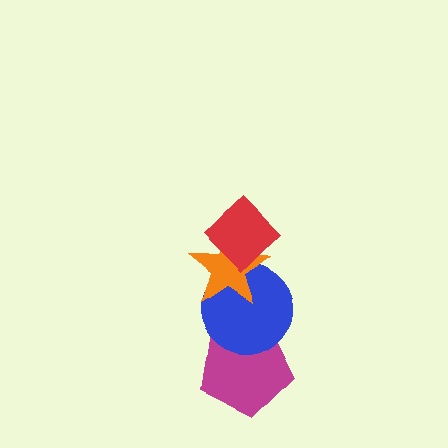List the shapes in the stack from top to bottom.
From top to bottom: the red diamond, the orange star, the blue circle, the magenta pentagon.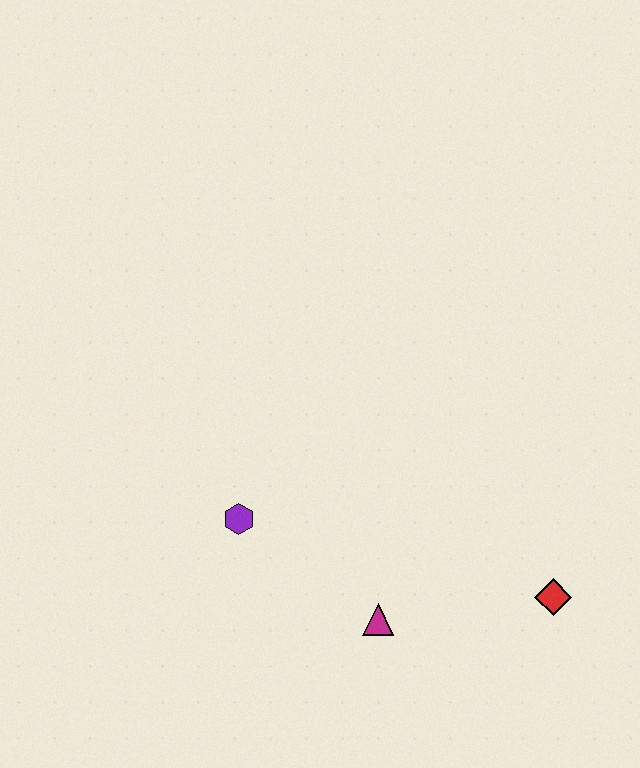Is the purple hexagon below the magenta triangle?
No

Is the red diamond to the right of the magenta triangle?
Yes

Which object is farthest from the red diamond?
The purple hexagon is farthest from the red diamond.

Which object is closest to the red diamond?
The magenta triangle is closest to the red diamond.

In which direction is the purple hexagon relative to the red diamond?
The purple hexagon is to the left of the red diamond.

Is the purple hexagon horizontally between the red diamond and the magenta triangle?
No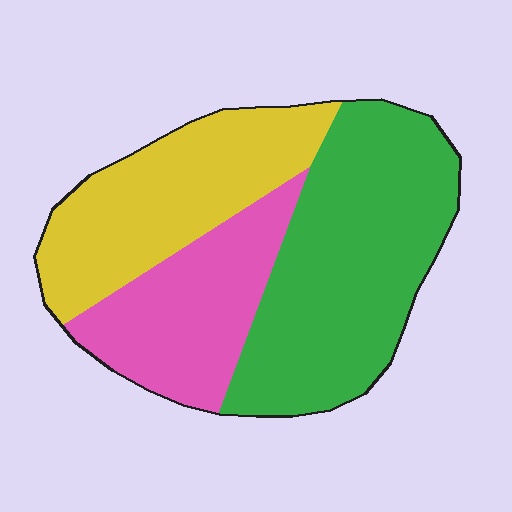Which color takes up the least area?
Pink, at roughly 25%.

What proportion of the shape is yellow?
Yellow takes up about one third (1/3) of the shape.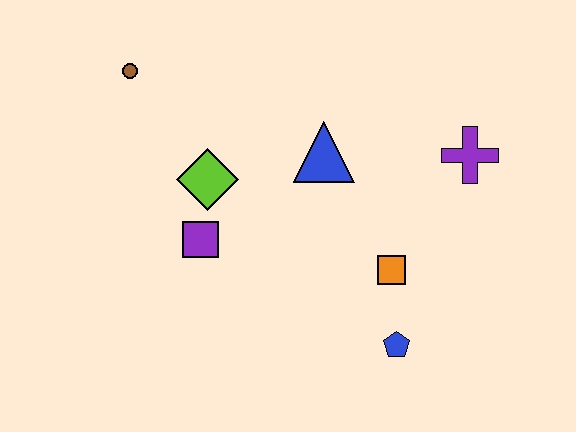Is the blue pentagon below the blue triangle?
Yes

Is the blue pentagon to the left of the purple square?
No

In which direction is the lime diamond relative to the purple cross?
The lime diamond is to the left of the purple cross.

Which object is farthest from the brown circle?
The blue pentagon is farthest from the brown circle.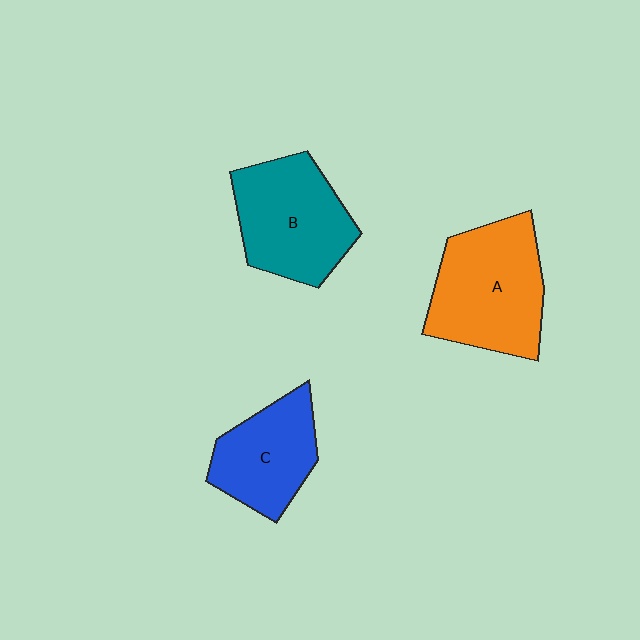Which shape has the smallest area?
Shape C (blue).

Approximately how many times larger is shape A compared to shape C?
Approximately 1.4 times.